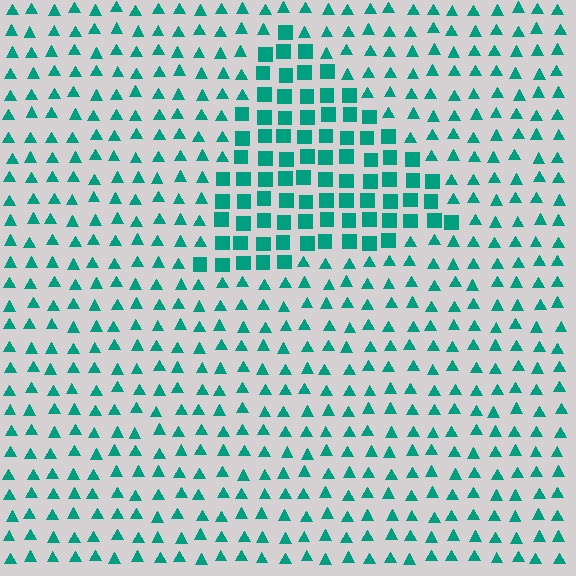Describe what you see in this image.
The image is filled with small teal elements arranged in a uniform grid. A triangle-shaped region contains squares, while the surrounding area contains triangles. The boundary is defined purely by the change in element shape.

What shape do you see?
I see a triangle.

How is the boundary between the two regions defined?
The boundary is defined by a change in element shape: squares inside vs. triangles outside. All elements share the same color and spacing.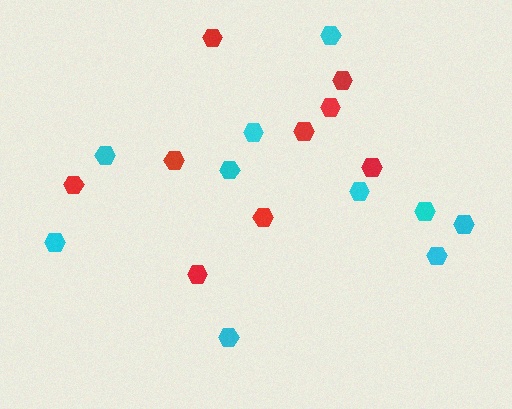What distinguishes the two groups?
There are 2 groups: one group of cyan hexagons (10) and one group of red hexagons (9).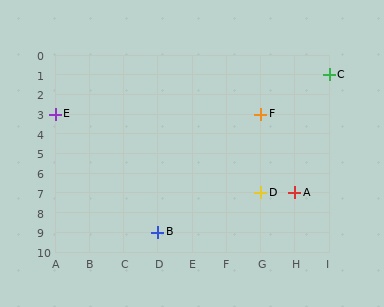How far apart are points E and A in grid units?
Points E and A are 7 columns and 4 rows apart (about 8.1 grid units diagonally).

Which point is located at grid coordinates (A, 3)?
Point E is at (A, 3).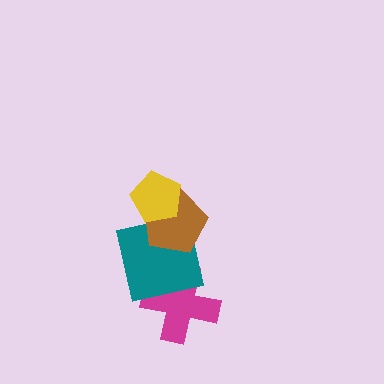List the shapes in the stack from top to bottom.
From top to bottom: the yellow pentagon, the brown pentagon, the teal square, the magenta cross.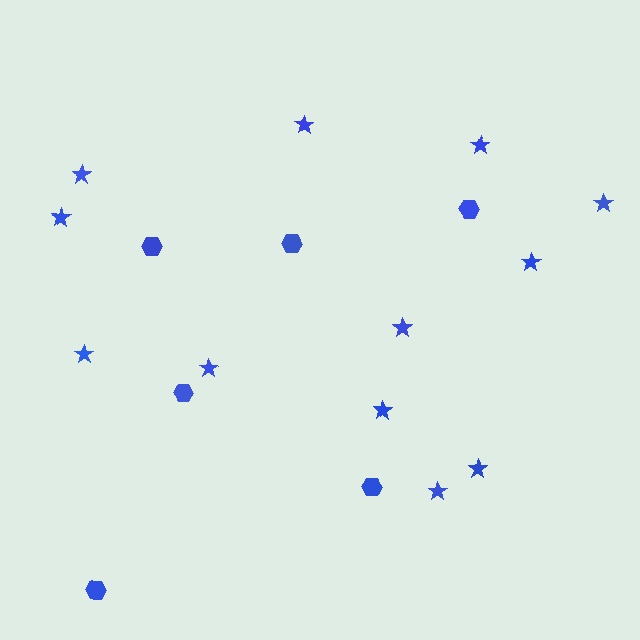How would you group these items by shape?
There are 2 groups: one group of hexagons (6) and one group of stars (12).